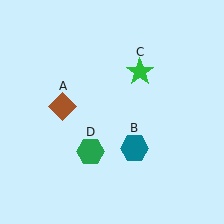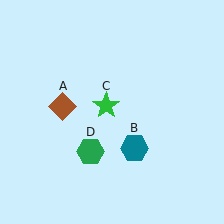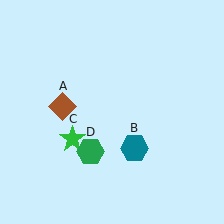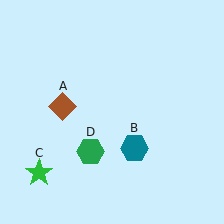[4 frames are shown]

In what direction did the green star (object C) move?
The green star (object C) moved down and to the left.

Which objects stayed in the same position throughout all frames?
Brown diamond (object A) and teal hexagon (object B) and green hexagon (object D) remained stationary.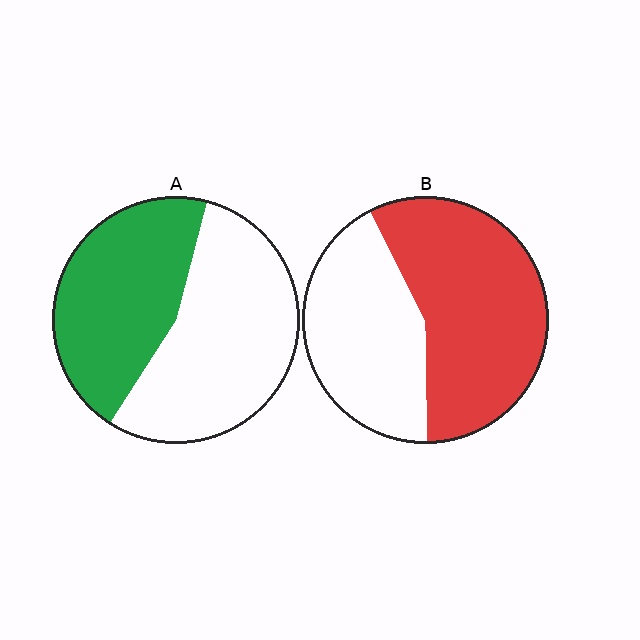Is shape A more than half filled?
No.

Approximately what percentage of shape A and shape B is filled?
A is approximately 45% and B is approximately 55%.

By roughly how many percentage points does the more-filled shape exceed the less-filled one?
By roughly 10 percentage points (B over A).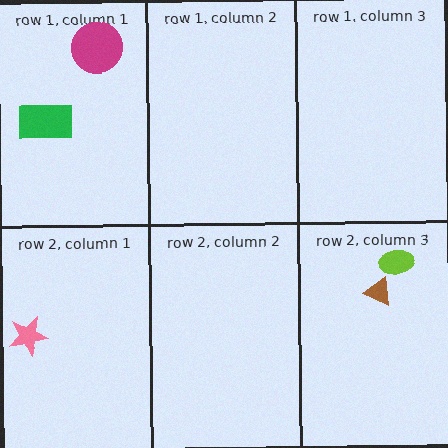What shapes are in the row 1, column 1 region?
The green rectangle, the magenta circle.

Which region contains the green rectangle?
The row 1, column 1 region.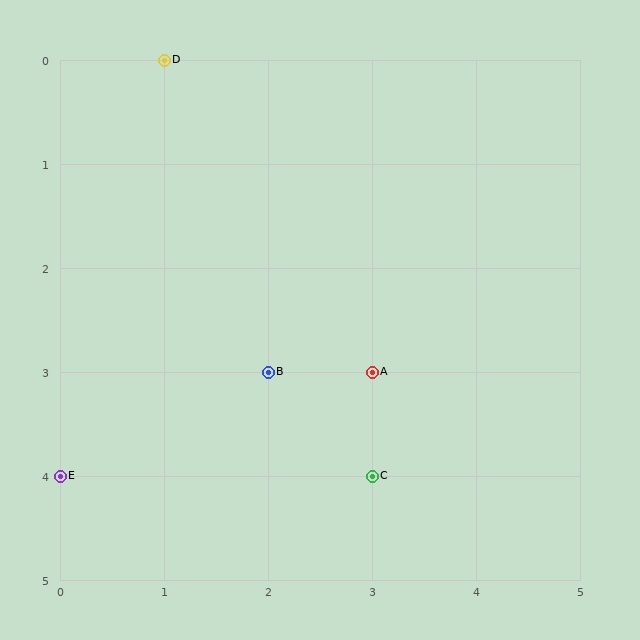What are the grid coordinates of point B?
Point B is at grid coordinates (2, 3).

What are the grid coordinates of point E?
Point E is at grid coordinates (0, 4).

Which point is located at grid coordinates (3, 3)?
Point A is at (3, 3).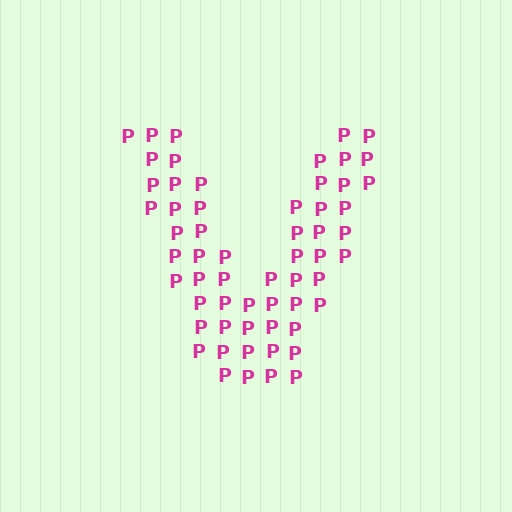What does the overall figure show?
The overall figure shows the letter V.